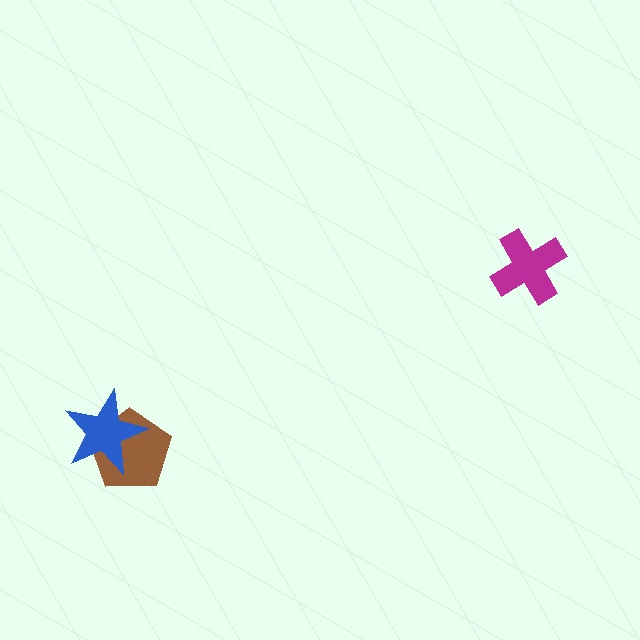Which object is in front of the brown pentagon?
The blue star is in front of the brown pentagon.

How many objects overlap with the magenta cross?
0 objects overlap with the magenta cross.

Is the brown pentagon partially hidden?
Yes, it is partially covered by another shape.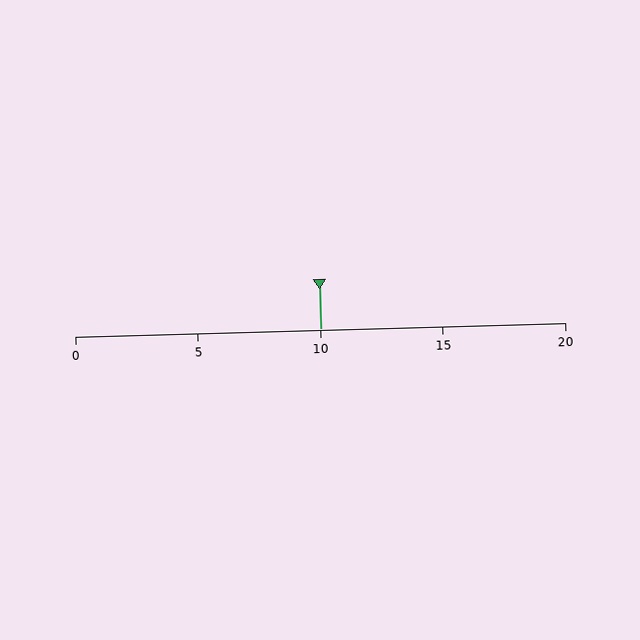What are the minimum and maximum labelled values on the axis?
The axis runs from 0 to 20.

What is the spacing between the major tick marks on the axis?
The major ticks are spaced 5 apart.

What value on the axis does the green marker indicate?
The marker indicates approximately 10.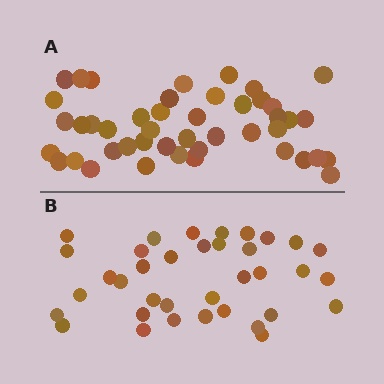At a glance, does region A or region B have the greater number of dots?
Region A (the top region) has more dots.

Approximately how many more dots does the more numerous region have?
Region A has roughly 8 or so more dots than region B.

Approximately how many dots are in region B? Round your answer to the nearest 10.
About 40 dots. (The exact count is 36, which rounds to 40.)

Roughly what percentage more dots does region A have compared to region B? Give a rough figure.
About 25% more.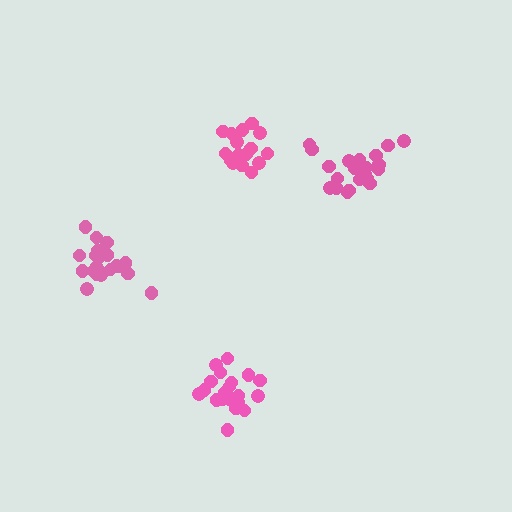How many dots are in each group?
Group 1: 16 dots, Group 2: 21 dots, Group 3: 21 dots, Group 4: 21 dots (79 total).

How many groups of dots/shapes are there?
There are 4 groups.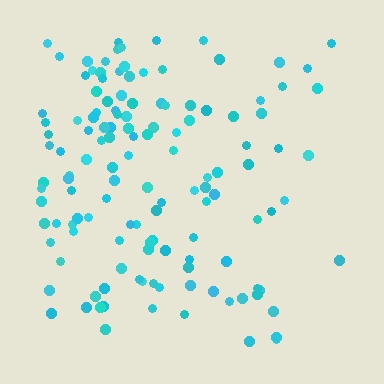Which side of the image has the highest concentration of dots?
The left.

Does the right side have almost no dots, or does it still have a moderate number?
Still a moderate number, just noticeably fewer than the left.